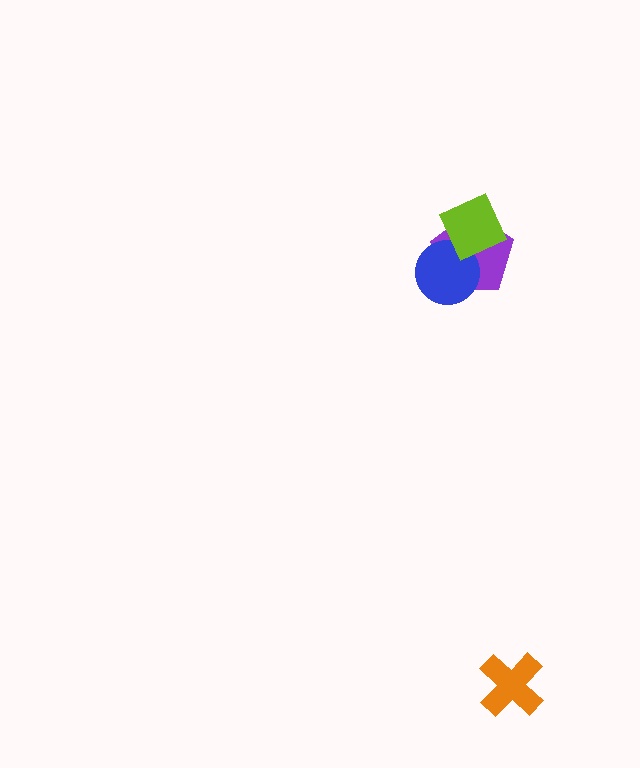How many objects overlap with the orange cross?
0 objects overlap with the orange cross.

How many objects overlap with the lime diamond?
2 objects overlap with the lime diamond.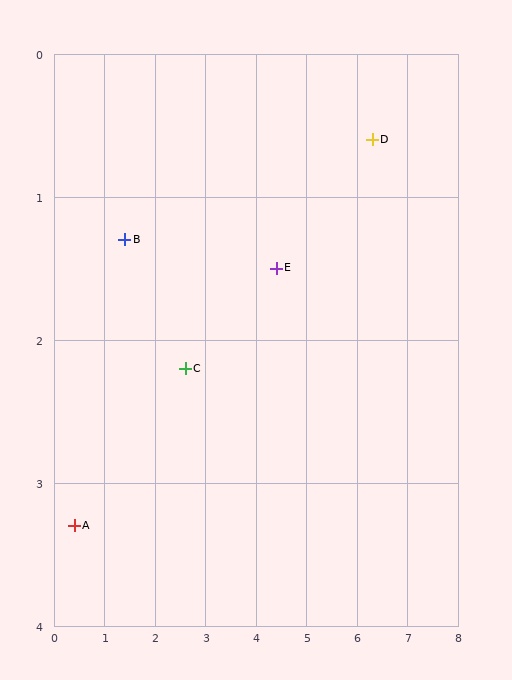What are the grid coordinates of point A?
Point A is at approximately (0.4, 3.3).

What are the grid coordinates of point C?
Point C is at approximately (2.6, 2.2).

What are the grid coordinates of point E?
Point E is at approximately (4.4, 1.5).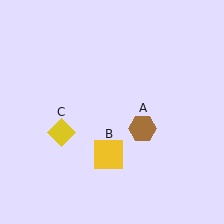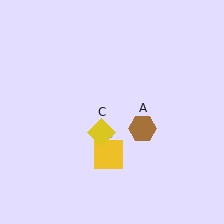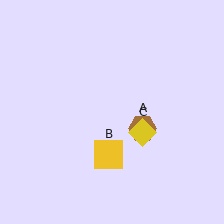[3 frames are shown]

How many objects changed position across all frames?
1 object changed position: yellow diamond (object C).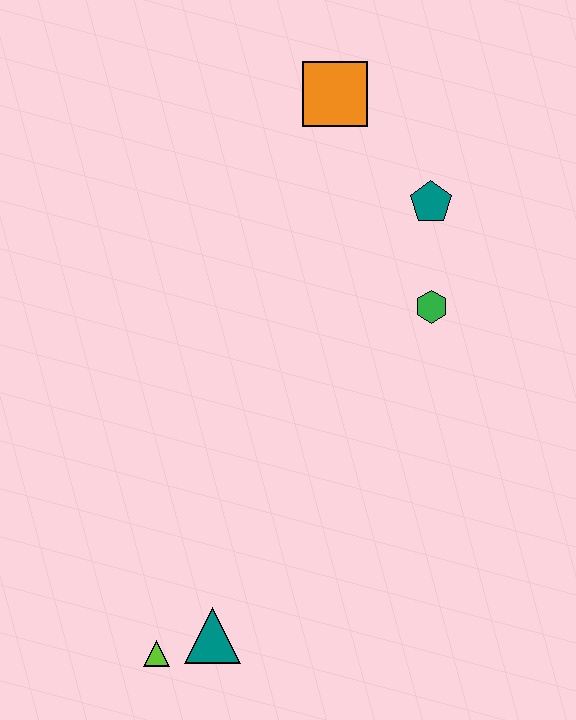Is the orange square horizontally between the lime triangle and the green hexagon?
Yes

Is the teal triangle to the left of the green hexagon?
Yes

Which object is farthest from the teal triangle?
The orange square is farthest from the teal triangle.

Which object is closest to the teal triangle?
The lime triangle is closest to the teal triangle.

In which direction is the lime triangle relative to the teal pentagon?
The lime triangle is below the teal pentagon.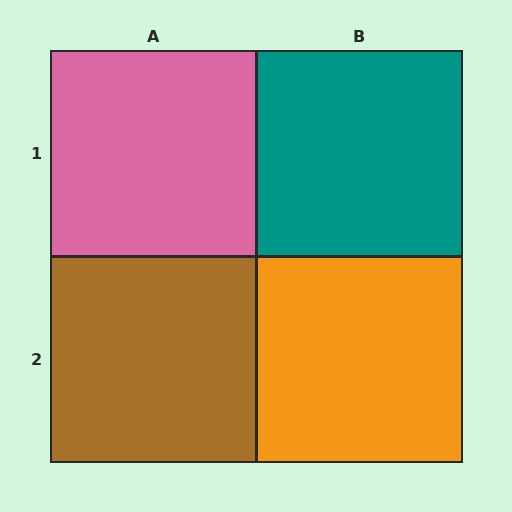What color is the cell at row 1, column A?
Pink.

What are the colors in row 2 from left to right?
Brown, orange.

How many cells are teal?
1 cell is teal.